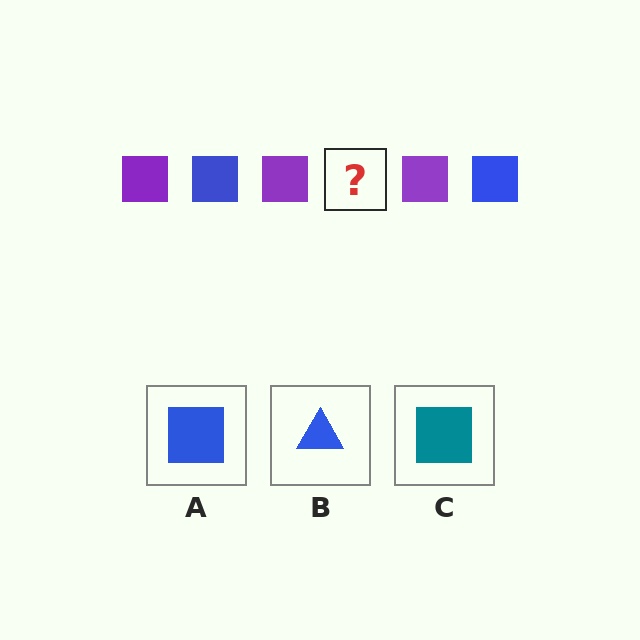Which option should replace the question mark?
Option A.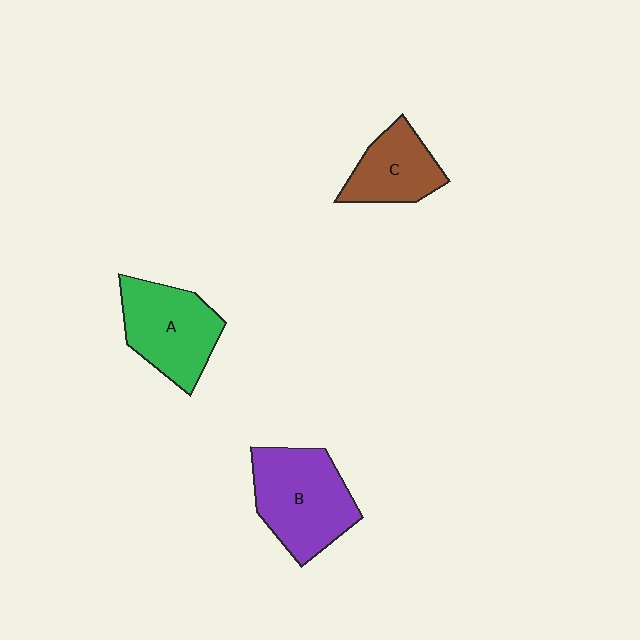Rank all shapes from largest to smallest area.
From largest to smallest: B (purple), A (green), C (brown).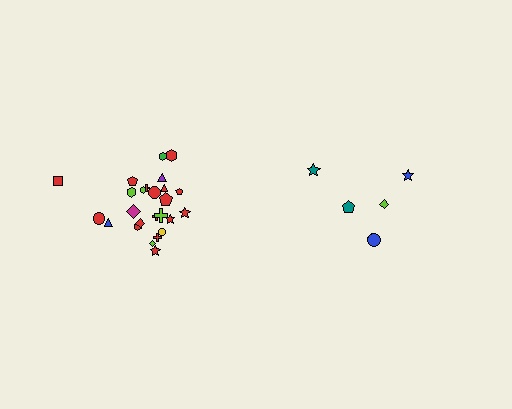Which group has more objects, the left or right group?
The left group.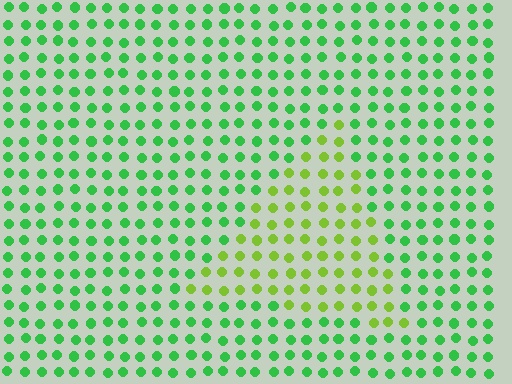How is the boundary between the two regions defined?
The boundary is defined purely by a slight shift in hue (about 40 degrees). Spacing, size, and orientation are identical on both sides.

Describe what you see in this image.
The image is filled with small green elements in a uniform arrangement. A triangle-shaped region is visible where the elements are tinted to a slightly different hue, forming a subtle color boundary.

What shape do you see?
I see a triangle.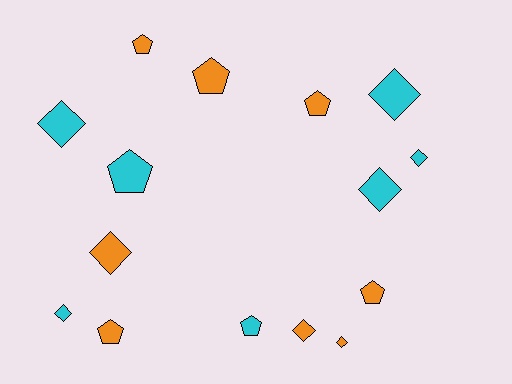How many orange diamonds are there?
There are 3 orange diamonds.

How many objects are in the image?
There are 15 objects.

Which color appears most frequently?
Orange, with 8 objects.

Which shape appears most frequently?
Diamond, with 8 objects.